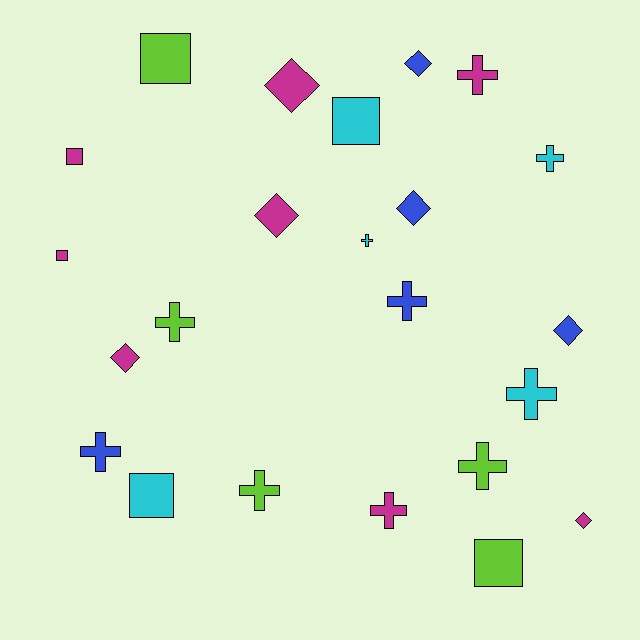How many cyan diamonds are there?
There are no cyan diamonds.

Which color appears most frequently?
Magenta, with 8 objects.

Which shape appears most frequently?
Cross, with 10 objects.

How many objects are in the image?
There are 23 objects.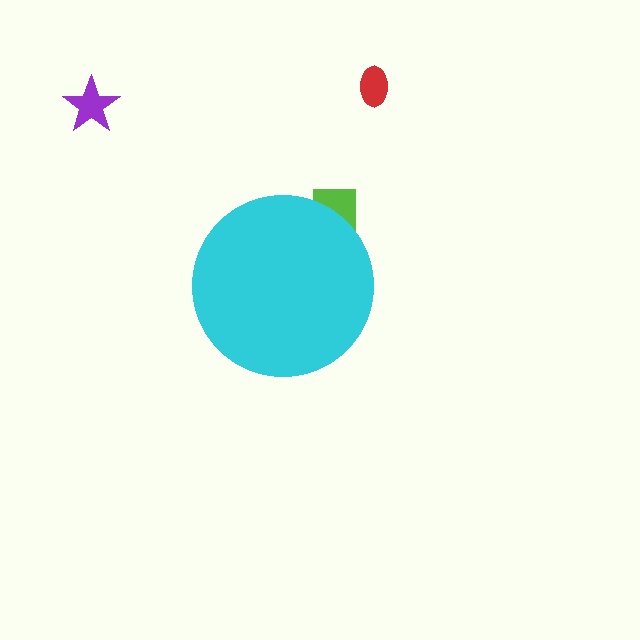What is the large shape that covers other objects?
A cyan circle.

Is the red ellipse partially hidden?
No, the red ellipse is fully visible.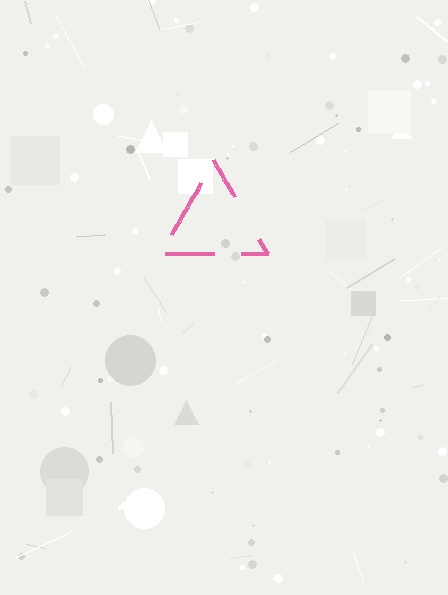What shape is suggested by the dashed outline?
The dashed outline suggests a triangle.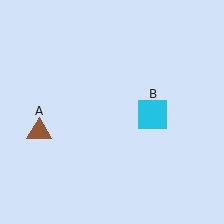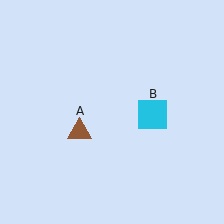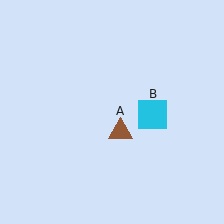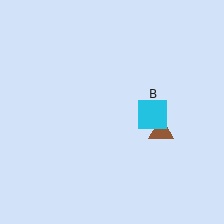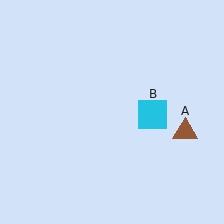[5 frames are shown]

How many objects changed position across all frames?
1 object changed position: brown triangle (object A).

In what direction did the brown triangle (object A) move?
The brown triangle (object A) moved right.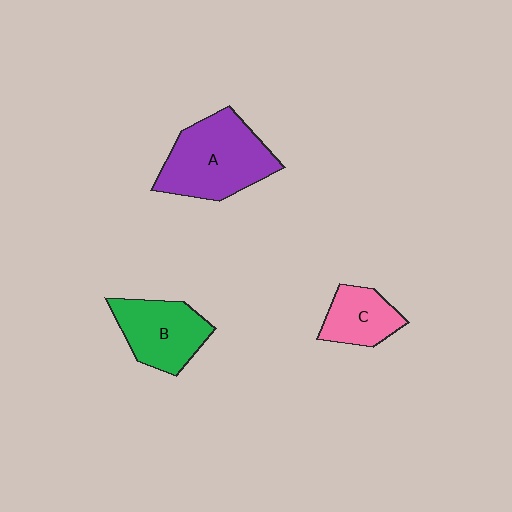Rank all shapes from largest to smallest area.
From largest to smallest: A (purple), B (green), C (pink).